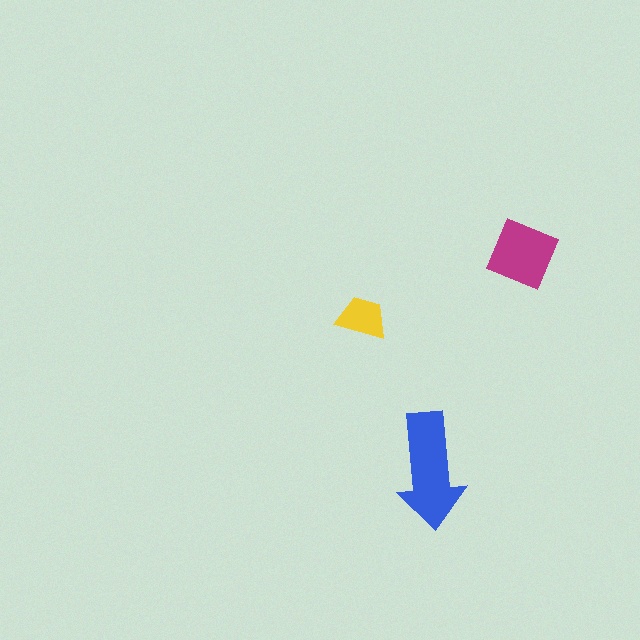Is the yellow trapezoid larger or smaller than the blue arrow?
Smaller.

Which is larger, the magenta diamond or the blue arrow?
The blue arrow.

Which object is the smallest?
The yellow trapezoid.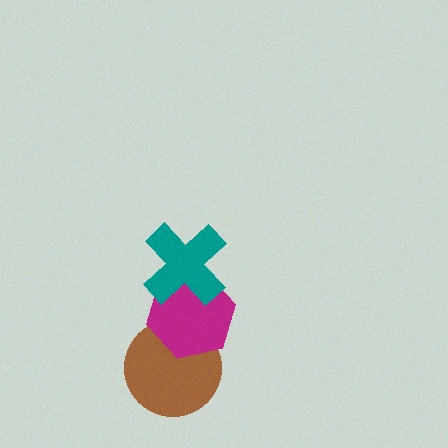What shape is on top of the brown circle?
The magenta hexagon is on top of the brown circle.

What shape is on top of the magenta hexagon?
The teal cross is on top of the magenta hexagon.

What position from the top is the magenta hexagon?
The magenta hexagon is 2nd from the top.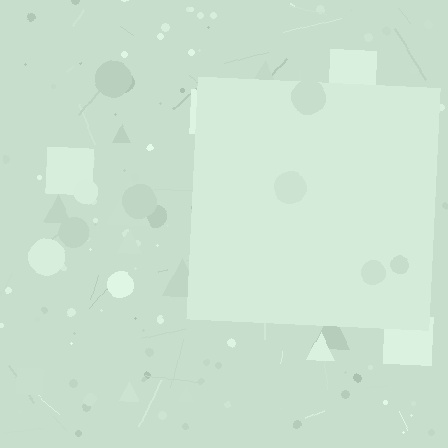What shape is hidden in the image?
A square is hidden in the image.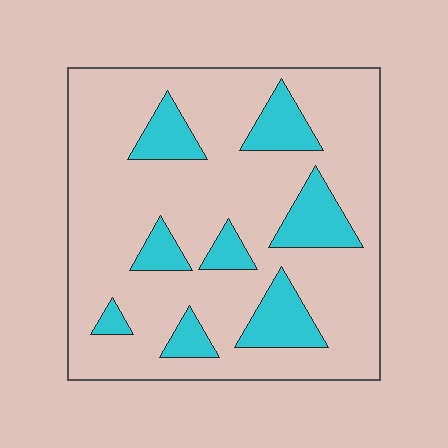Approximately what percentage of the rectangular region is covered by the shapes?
Approximately 20%.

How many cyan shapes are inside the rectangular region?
8.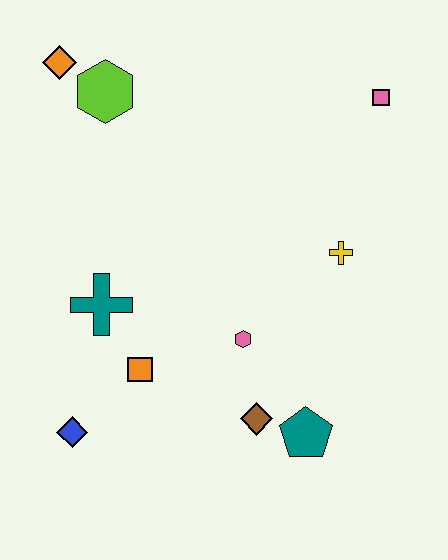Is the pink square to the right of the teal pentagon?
Yes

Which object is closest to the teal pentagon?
The brown diamond is closest to the teal pentagon.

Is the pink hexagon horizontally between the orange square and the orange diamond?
No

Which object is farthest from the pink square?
The blue diamond is farthest from the pink square.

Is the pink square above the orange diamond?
No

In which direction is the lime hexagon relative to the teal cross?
The lime hexagon is above the teal cross.